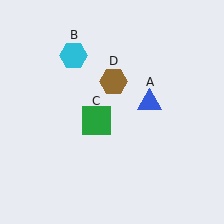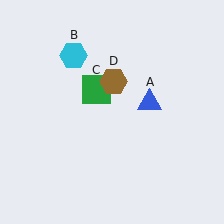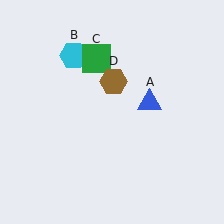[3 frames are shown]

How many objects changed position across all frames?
1 object changed position: green square (object C).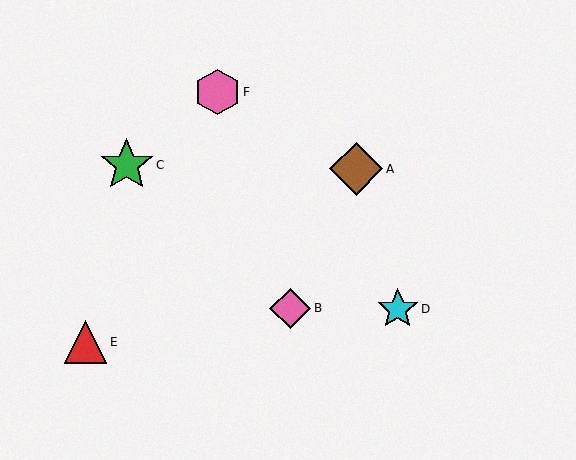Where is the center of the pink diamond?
The center of the pink diamond is at (290, 308).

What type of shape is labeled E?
Shape E is a red triangle.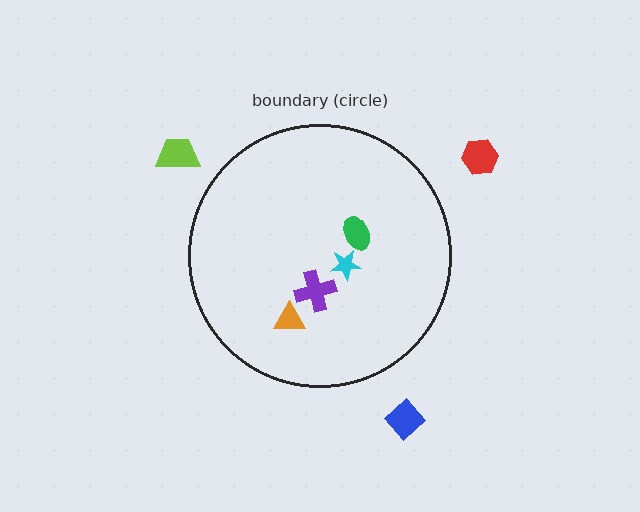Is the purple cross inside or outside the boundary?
Inside.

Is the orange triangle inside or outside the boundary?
Inside.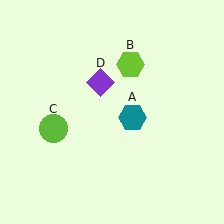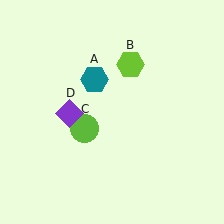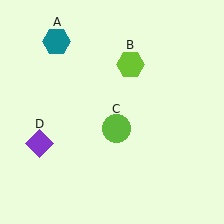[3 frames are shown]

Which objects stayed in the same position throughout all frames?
Lime hexagon (object B) remained stationary.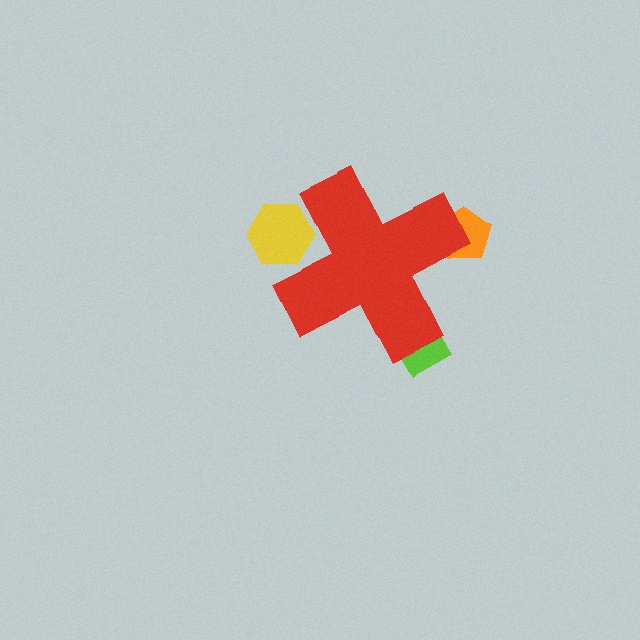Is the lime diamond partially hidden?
Yes, the lime diamond is partially hidden behind the red cross.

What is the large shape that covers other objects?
A red cross.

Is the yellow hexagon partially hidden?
Yes, the yellow hexagon is partially hidden behind the red cross.